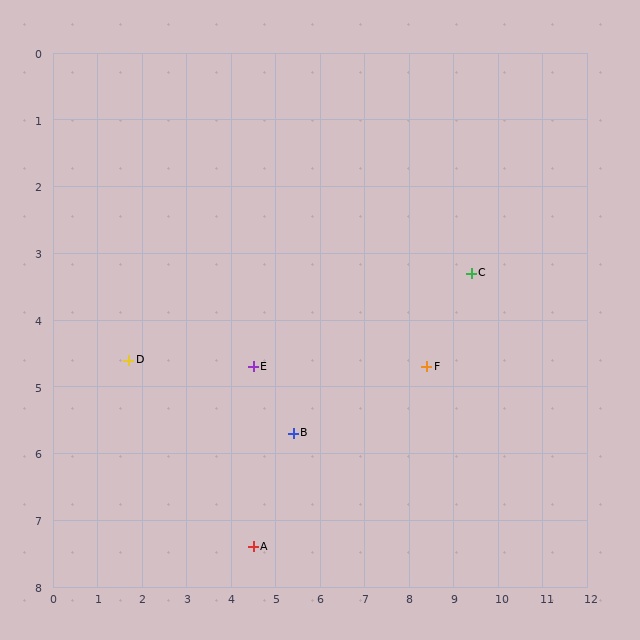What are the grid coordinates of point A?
Point A is at approximately (4.5, 7.4).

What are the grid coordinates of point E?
Point E is at approximately (4.5, 4.7).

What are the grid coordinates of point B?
Point B is at approximately (5.4, 5.7).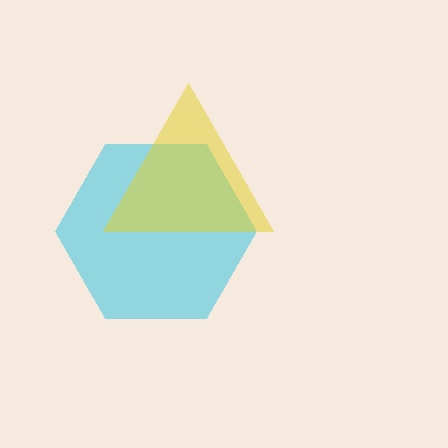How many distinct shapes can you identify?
There are 2 distinct shapes: a cyan hexagon, a yellow triangle.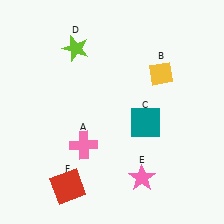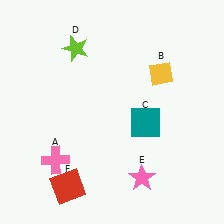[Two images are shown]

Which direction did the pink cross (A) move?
The pink cross (A) moved left.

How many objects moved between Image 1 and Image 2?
1 object moved between the two images.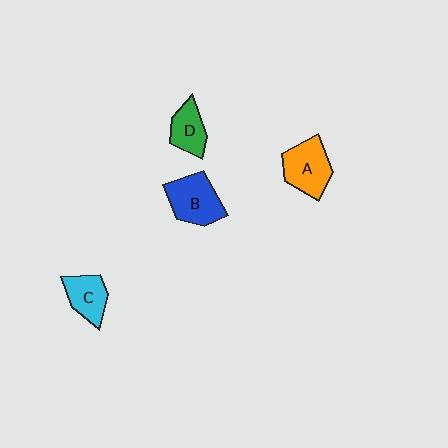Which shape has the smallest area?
Shape D (green).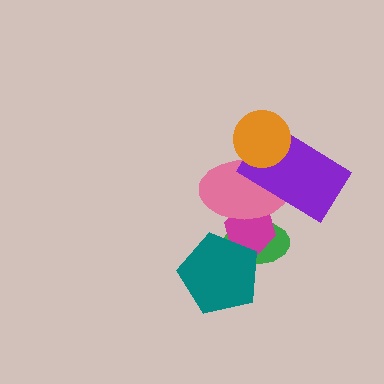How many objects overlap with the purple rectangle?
2 objects overlap with the purple rectangle.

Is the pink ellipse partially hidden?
Yes, it is partially covered by another shape.